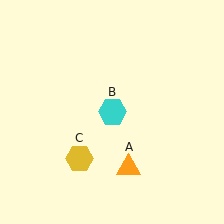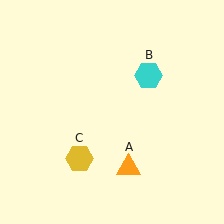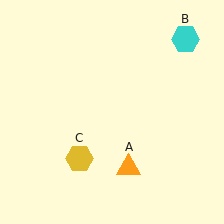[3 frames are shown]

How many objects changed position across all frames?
1 object changed position: cyan hexagon (object B).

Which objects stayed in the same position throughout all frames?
Orange triangle (object A) and yellow hexagon (object C) remained stationary.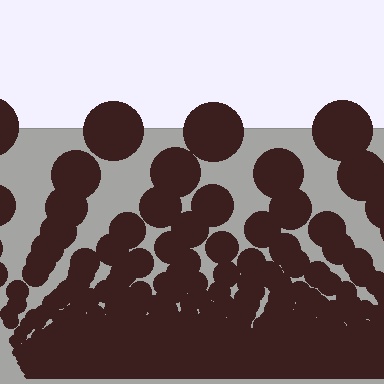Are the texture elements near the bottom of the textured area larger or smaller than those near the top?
Smaller. The gradient is inverted — elements near the bottom are smaller and denser.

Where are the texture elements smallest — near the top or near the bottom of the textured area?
Near the bottom.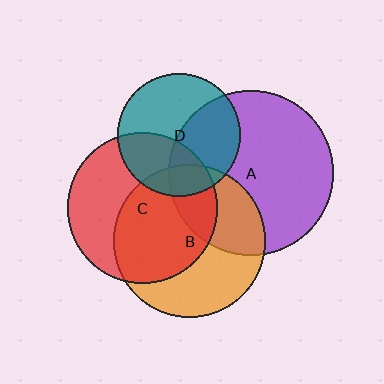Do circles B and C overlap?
Yes.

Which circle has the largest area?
Circle A (purple).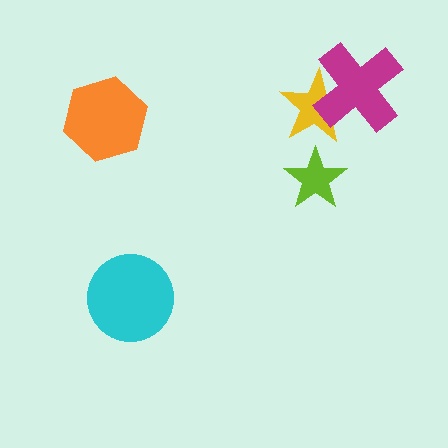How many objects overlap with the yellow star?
1 object overlaps with the yellow star.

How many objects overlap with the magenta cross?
1 object overlaps with the magenta cross.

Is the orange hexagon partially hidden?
No, no other shape covers it.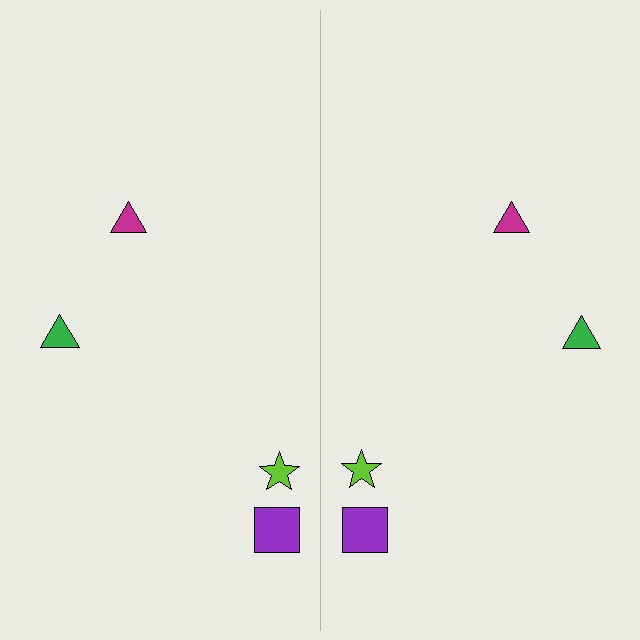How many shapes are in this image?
There are 8 shapes in this image.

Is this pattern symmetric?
Yes, this pattern has bilateral (reflection) symmetry.